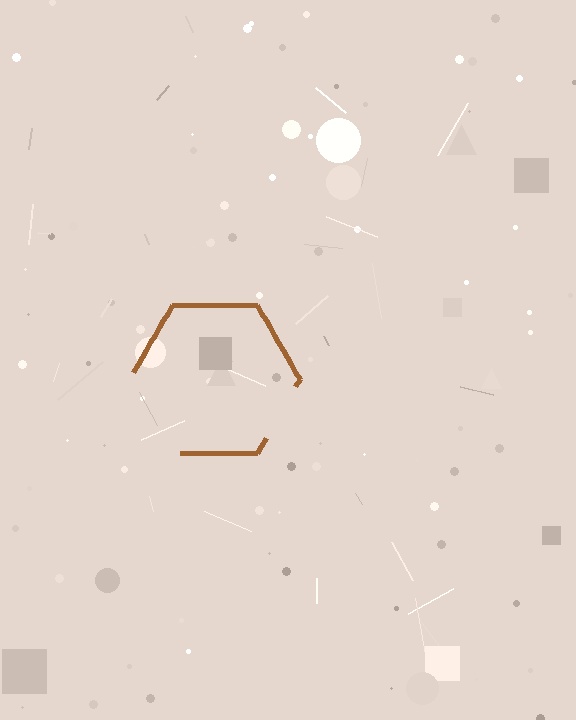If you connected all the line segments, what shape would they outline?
They would outline a hexagon.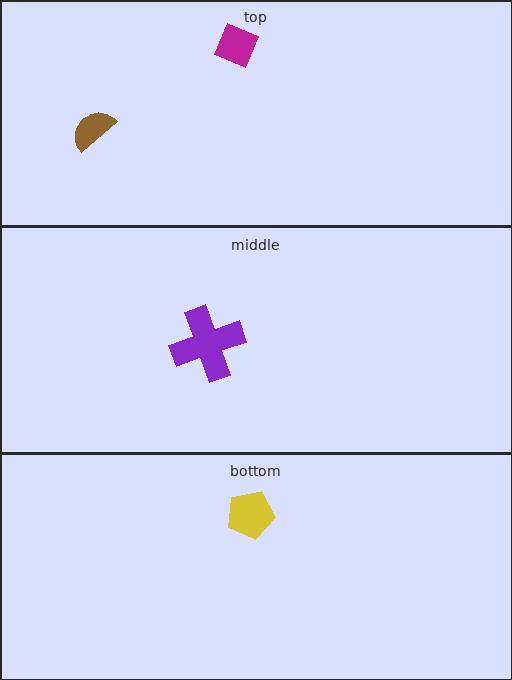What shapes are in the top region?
The magenta diamond, the brown semicircle.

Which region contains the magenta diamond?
The top region.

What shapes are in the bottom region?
The yellow pentagon.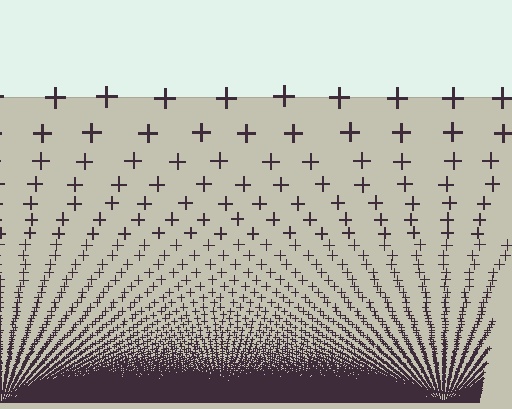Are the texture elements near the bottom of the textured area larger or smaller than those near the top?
Smaller. The gradient is inverted — elements near the bottom are smaller and denser.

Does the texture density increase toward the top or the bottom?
Density increases toward the bottom.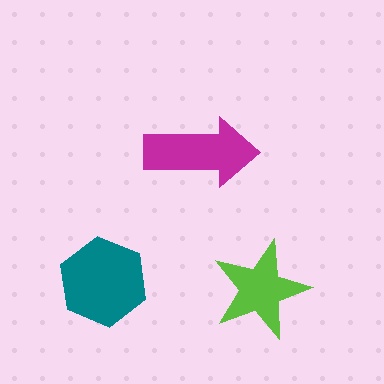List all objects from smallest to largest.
The lime star, the magenta arrow, the teal hexagon.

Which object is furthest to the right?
The lime star is rightmost.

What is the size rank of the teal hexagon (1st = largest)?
1st.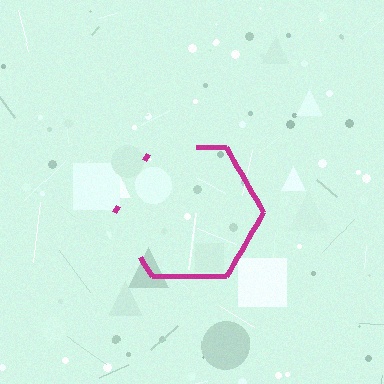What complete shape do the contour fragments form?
The contour fragments form a hexagon.